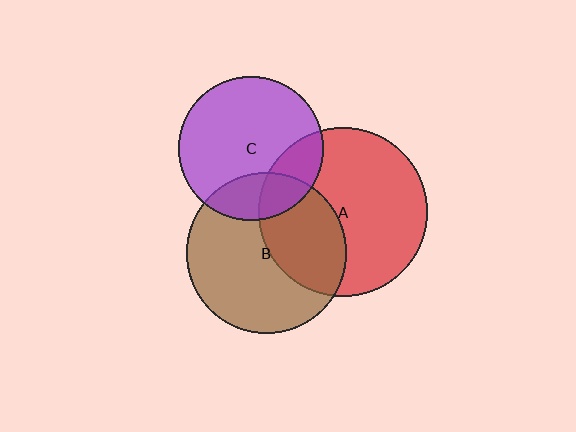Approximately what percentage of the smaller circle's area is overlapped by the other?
Approximately 20%.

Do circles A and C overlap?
Yes.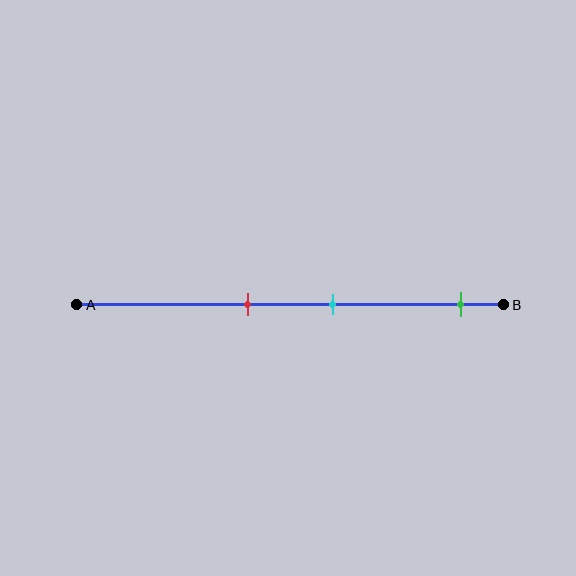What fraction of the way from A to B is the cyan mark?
The cyan mark is approximately 60% (0.6) of the way from A to B.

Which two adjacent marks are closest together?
The red and cyan marks are the closest adjacent pair.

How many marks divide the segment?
There are 3 marks dividing the segment.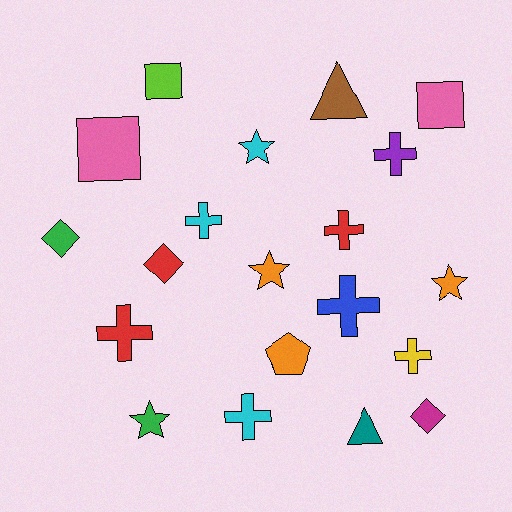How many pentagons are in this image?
There is 1 pentagon.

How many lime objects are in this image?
There is 1 lime object.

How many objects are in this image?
There are 20 objects.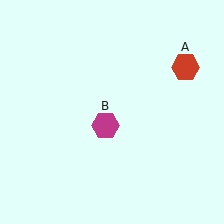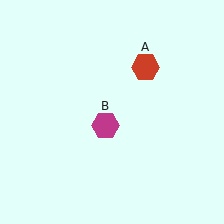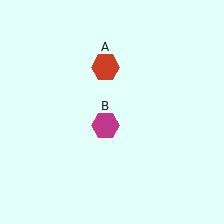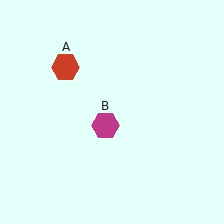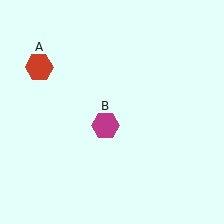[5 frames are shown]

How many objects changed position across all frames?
1 object changed position: red hexagon (object A).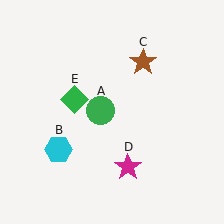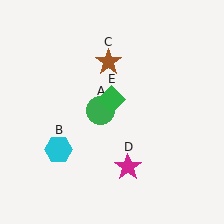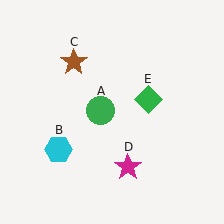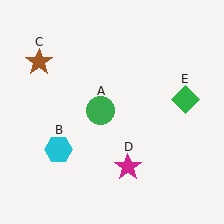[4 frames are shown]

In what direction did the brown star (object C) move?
The brown star (object C) moved left.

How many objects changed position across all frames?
2 objects changed position: brown star (object C), green diamond (object E).